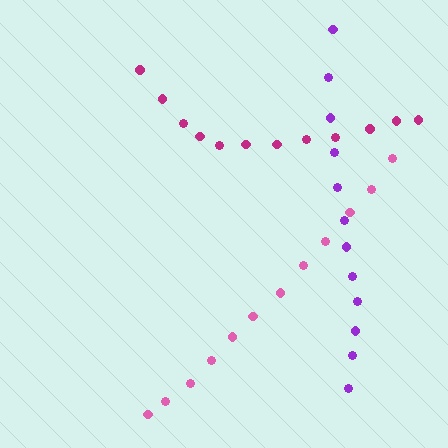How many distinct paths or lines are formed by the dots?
There are 3 distinct paths.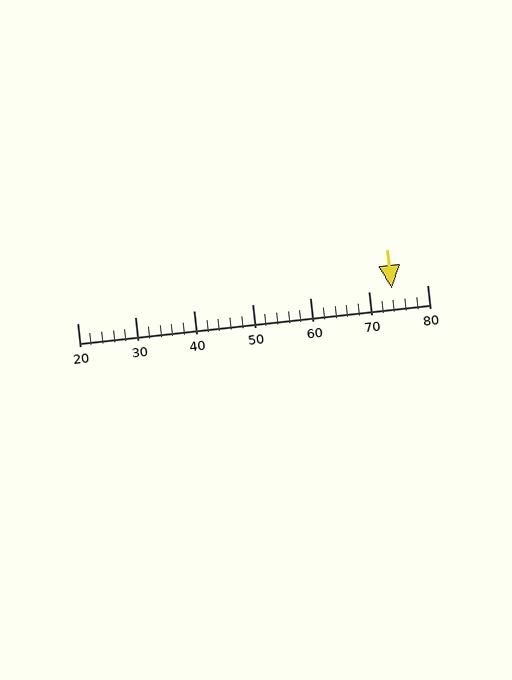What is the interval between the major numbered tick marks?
The major tick marks are spaced 10 units apart.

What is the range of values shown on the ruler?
The ruler shows values from 20 to 80.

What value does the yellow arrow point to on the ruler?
The yellow arrow points to approximately 74.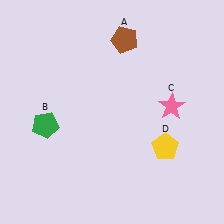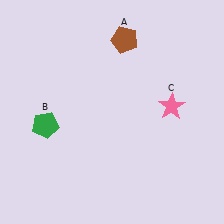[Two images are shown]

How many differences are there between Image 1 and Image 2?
There is 1 difference between the two images.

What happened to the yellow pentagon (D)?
The yellow pentagon (D) was removed in Image 2. It was in the bottom-right area of Image 1.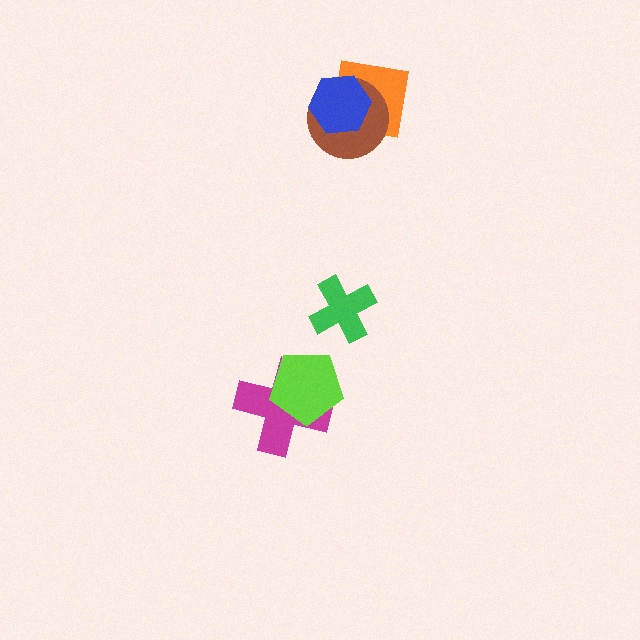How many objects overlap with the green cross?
0 objects overlap with the green cross.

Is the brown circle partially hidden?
Yes, it is partially covered by another shape.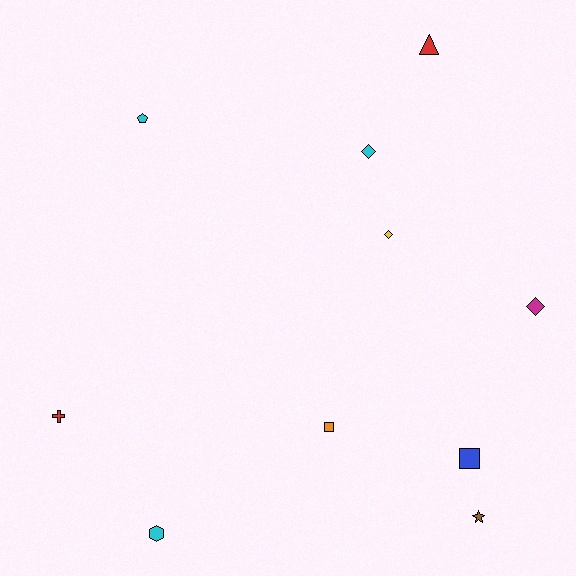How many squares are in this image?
There are 2 squares.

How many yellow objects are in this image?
There is 1 yellow object.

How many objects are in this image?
There are 10 objects.